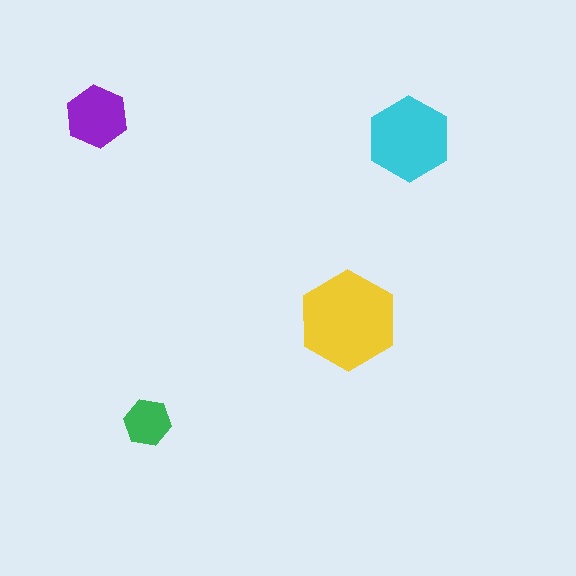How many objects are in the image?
There are 4 objects in the image.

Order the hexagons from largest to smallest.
the yellow one, the cyan one, the purple one, the green one.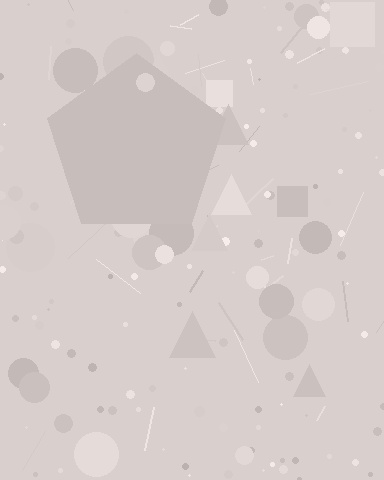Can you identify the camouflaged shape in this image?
The camouflaged shape is a pentagon.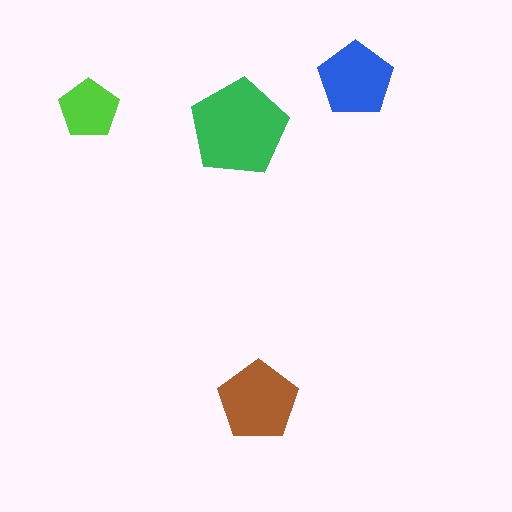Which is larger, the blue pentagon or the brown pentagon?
The brown one.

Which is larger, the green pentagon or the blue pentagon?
The green one.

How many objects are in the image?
There are 4 objects in the image.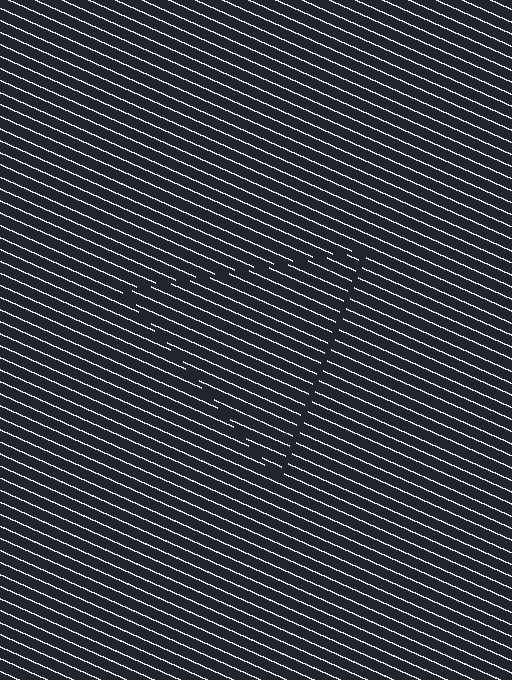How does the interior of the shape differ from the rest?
The interior of the shape contains the same grating, shifted by half a period — the contour is defined by the phase discontinuity where line-ends from the inner and outer gratings abut.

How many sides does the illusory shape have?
3 sides — the line-ends trace a triangle.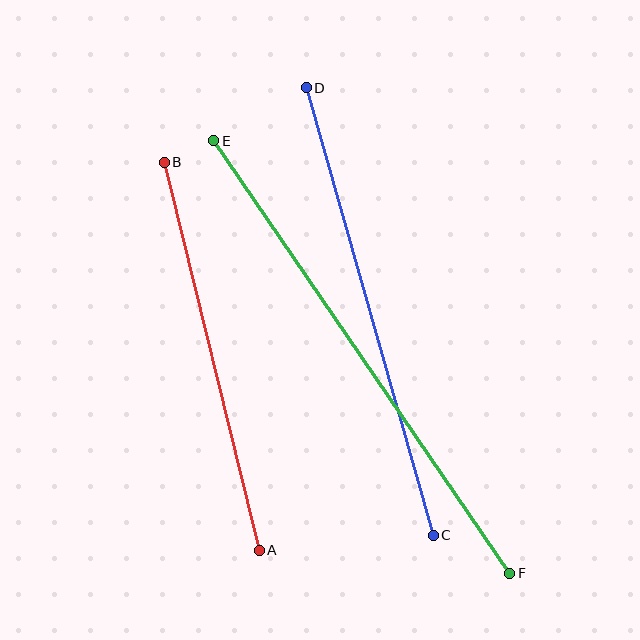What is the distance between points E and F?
The distance is approximately 524 pixels.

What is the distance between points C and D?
The distance is approximately 465 pixels.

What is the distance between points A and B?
The distance is approximately 400 pixels.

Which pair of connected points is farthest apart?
Points E and F are farthest apart.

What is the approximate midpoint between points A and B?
The midpoint is at approximately (212, 356) pixels.